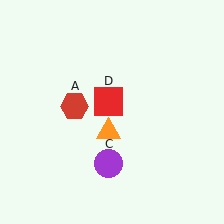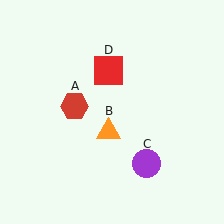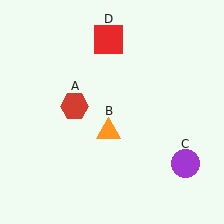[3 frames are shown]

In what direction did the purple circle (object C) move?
The purple circle (object C) moved right.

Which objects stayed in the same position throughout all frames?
Red hexagon (object A) and orange triangle (object B) remained stationary.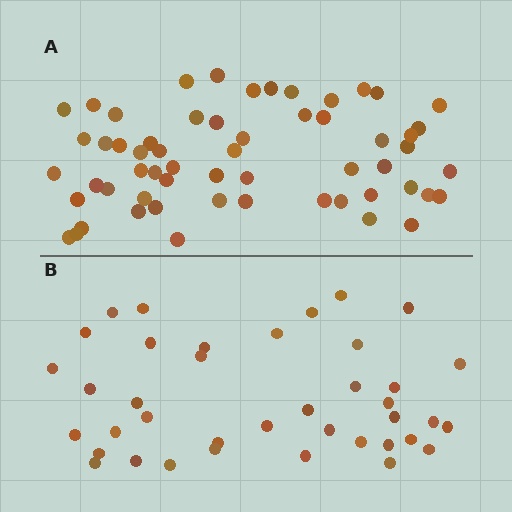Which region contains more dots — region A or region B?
Region A (the top region) has more dots.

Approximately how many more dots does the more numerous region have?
Region A has approximately 20 more dots than region B.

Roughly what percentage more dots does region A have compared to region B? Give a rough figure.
About 50% more.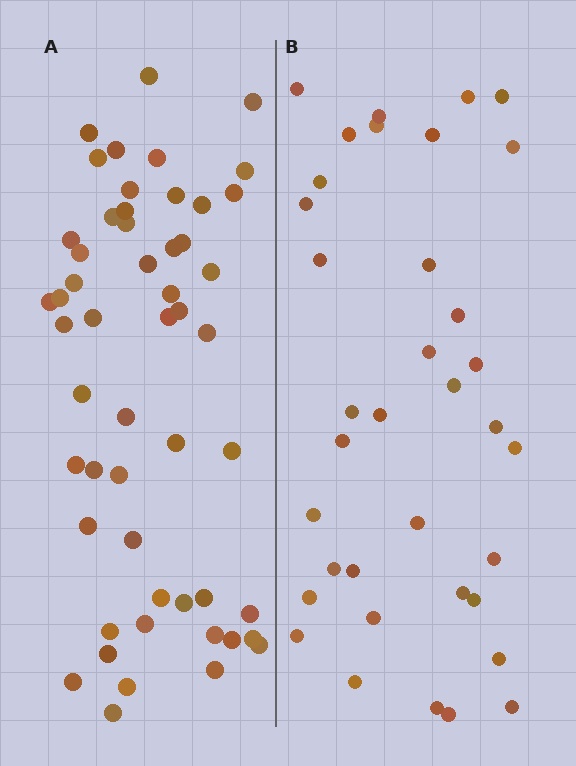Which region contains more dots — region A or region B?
Region A (the left region) has more dots.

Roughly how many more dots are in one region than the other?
Region A has approximately 15 more dots than region B.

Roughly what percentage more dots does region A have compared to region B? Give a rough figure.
About 45% more.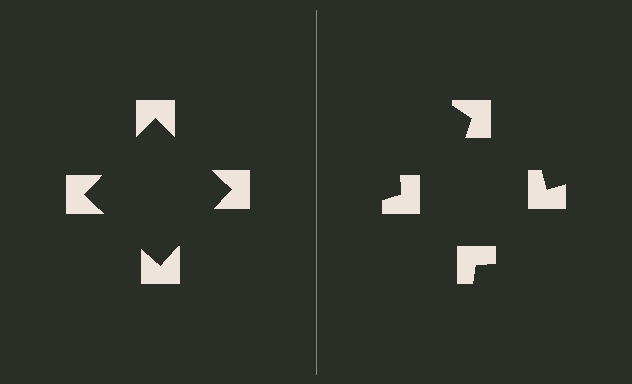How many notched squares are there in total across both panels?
8 — 4 on each side.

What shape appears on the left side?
An illusory square.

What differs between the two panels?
The notched squares are positioned identically on both sides; only the wedge orientations differ. On the left they align to a square; on the right they are misaligned.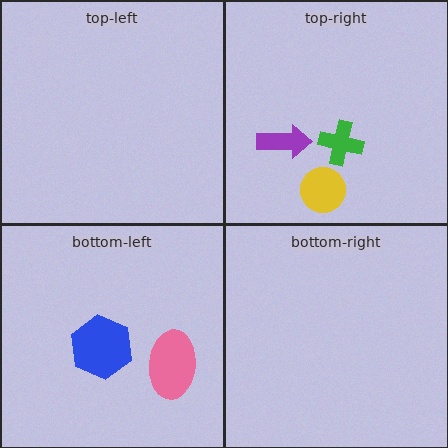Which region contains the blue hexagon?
The bottom-left region.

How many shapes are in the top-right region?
3.